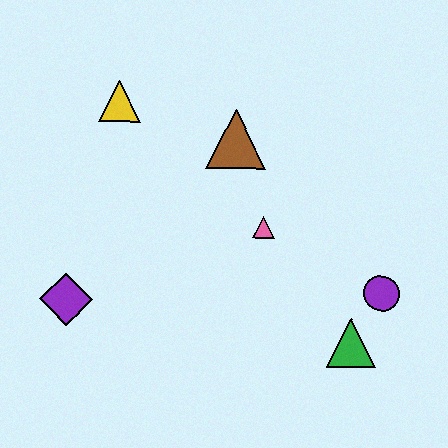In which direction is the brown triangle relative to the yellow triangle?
The brown triangle is to the right of the yellow triangle.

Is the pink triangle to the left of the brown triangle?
No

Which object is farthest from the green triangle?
The yellow triangle is farthest from the green triangle.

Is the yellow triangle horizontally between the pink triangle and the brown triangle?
No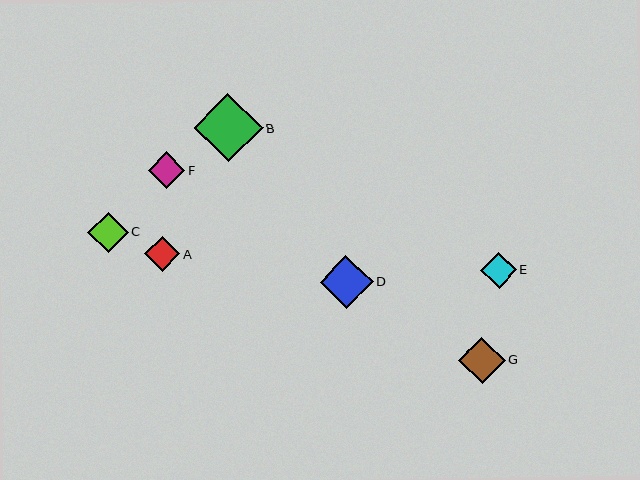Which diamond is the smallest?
Diamond A is the smallest with a size of approximately 35 pixels.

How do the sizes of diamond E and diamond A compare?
Diamond E and diamond A are approximately the same size.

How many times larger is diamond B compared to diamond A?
Diamond B is approximately 1.9 times the size of diamond A.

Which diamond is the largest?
Diamond B is the largest with a size of approximately 68 pixels.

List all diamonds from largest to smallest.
From largest to smallest: B, D, G, C, F, E, A.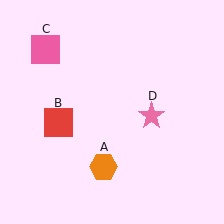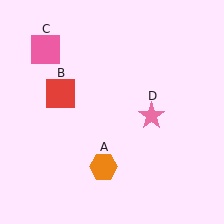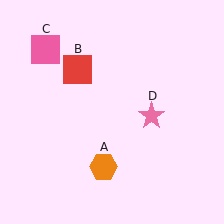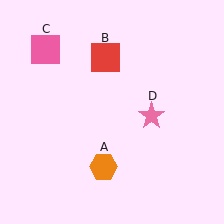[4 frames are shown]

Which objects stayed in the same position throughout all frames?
Orange hexagon (object A) and pink square (object C) and pink star (object D) remained stationary.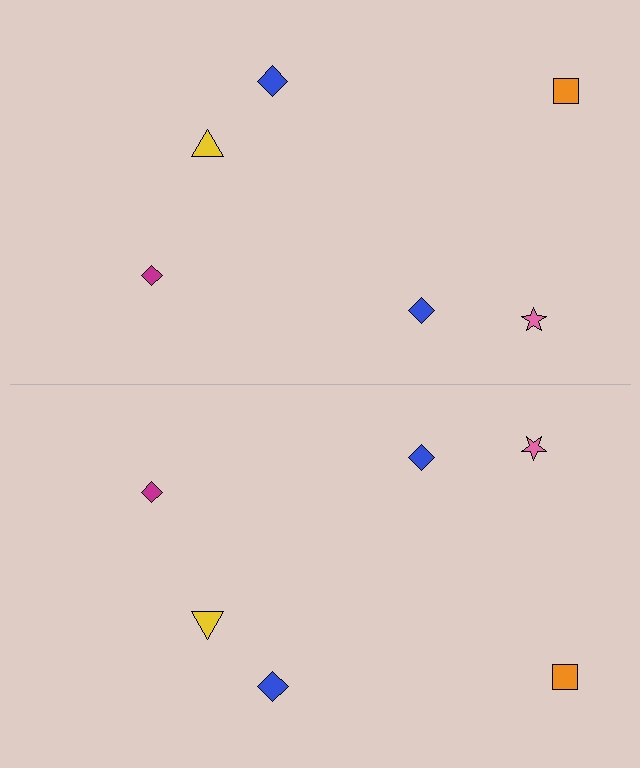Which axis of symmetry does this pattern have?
The pattern has a horizontal axis of symmetry running through the center of the image.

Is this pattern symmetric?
Yes, this pattern has bilateral (reflection) symmetry.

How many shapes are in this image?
There are 12 shapes in this image.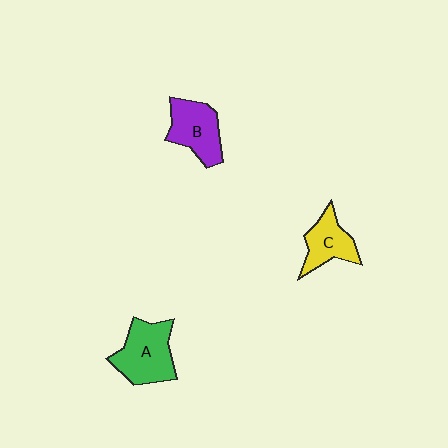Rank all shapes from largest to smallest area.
From largest to smallest: A (green), B (purple), C (yellow).